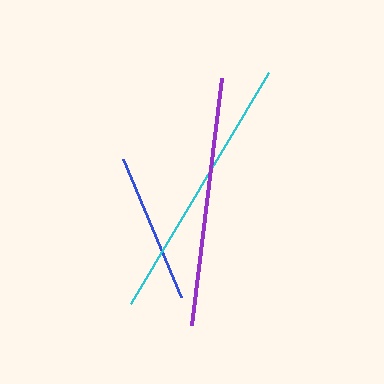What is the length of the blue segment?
The blue segment is approximately 150 pixels long.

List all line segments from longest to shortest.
From longest to shortest: cyan, purple, blue.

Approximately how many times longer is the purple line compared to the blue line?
The purple line is approximately 1.7 times the length of the blue line.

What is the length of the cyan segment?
The cyan segment is approximately 269 pixels long.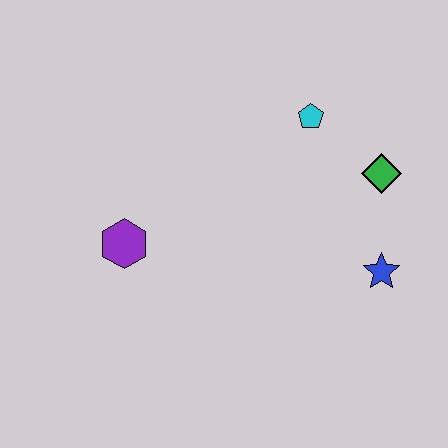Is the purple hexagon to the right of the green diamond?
No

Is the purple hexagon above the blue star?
Yes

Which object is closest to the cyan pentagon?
The green diamond is closest to the cyan pentagon.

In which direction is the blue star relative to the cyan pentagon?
The blue star is below the cyan pentagon.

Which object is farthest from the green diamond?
The purple hexagon is farthest from the green diamond.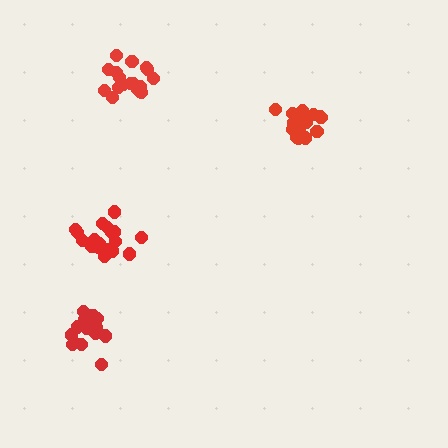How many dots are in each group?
Group 1: 18 dots, Group 2: 19 dots, Group 3: 16 dots, Group 4: 19 dots (72 total).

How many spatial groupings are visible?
There are 4 spatial groupings.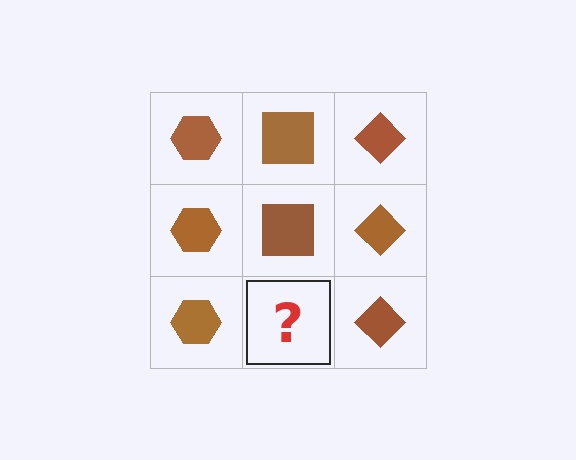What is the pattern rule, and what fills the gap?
The rule is that each column has a consistent shape. The gap should be filled with a brown square.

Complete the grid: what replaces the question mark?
The question mark should be replaced with a brown square.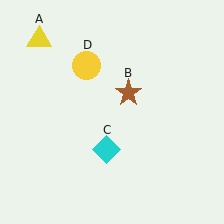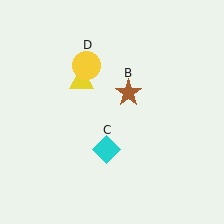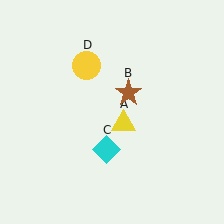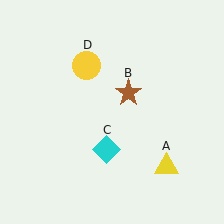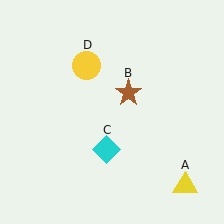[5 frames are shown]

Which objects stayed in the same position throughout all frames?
Brown star (object B) and cyan diamond (object C) and yellow circle (object D) remained stationary.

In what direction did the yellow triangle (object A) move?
The yellow triangle (object A) moved down and to the right.